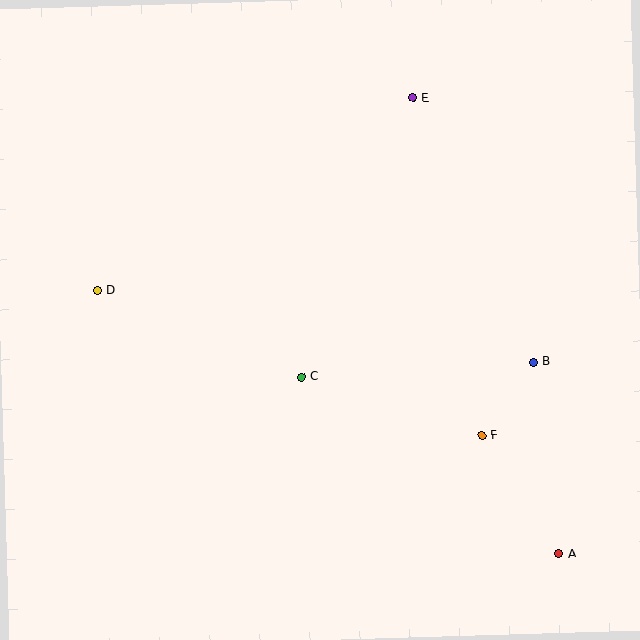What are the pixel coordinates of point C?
Point C is at (301, 377).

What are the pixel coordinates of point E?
Point E is at (413, 98).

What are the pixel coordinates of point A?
Point A is at (559, 554).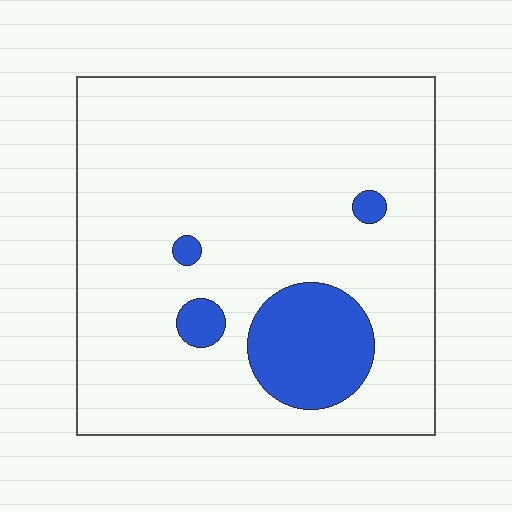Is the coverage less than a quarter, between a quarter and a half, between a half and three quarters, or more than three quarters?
Less than a quarter.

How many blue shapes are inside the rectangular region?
4.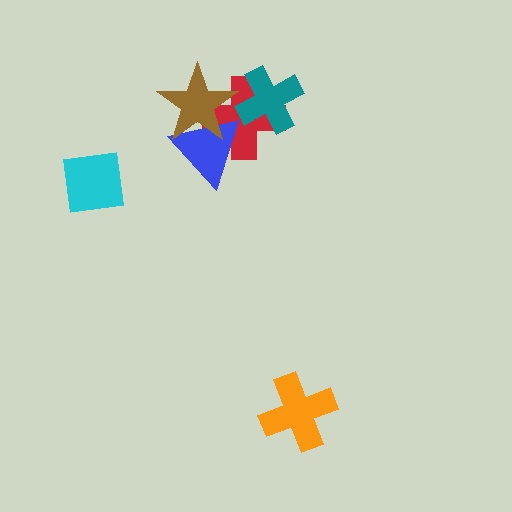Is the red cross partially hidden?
Yes, it is partially covered by another shape.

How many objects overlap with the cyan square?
0 objects overlap with the cyan square.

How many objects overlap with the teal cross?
1 object overlaps with the teal cross.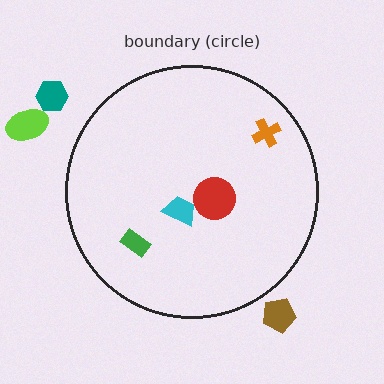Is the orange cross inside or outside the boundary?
Inside.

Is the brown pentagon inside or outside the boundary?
Outside.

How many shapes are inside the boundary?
4 inside, 3 outside.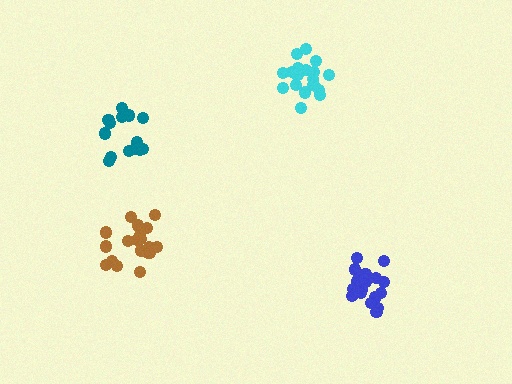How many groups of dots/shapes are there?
There are 4 groups.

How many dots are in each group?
Group 1: 19 dots, Group 2: 20 dots, Group 3: 21 dots, Group 4: 15 dots (75 total).